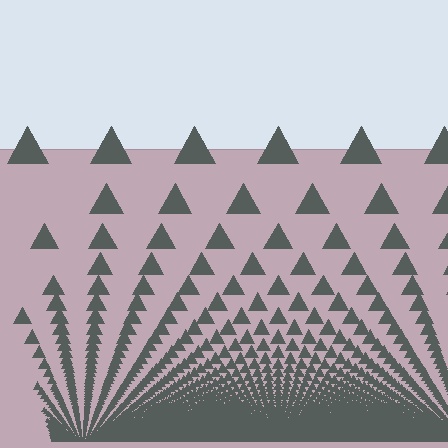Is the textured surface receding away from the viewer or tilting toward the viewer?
The surface appears to tilt toward the viewer. Texture elements get larger and sparser toward the top.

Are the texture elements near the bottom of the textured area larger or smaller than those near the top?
Smaller. The gradient is inverted — elements near the bottom are smaller and denser.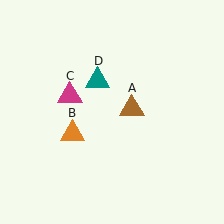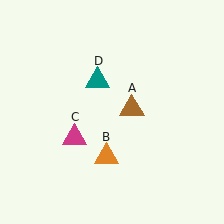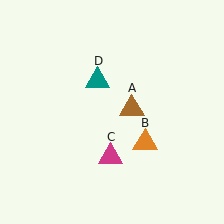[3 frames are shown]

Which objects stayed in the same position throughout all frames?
Brown triangle (object A) and teal triangle (object D) remained stationary.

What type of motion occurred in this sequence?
The orange triangle (object B), magenta triangle (object C) rotated counterclockwise around the center of the scene.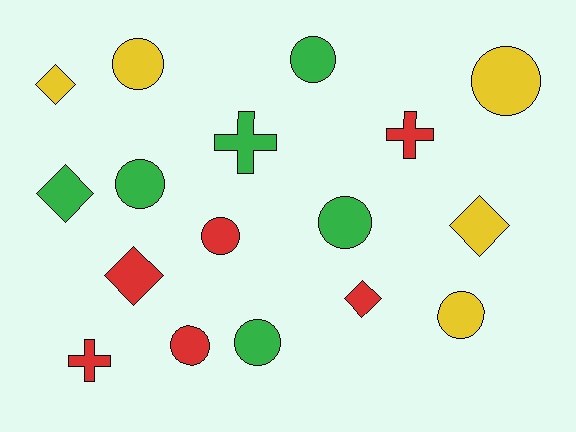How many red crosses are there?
There are 2 red crosses.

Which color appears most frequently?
Red, with 6 objects.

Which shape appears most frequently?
Circle, with 9 objects.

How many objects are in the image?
There are 17 objects.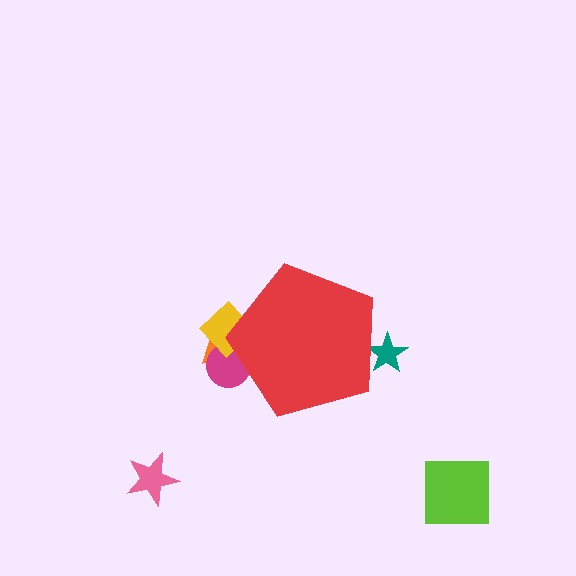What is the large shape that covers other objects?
A red pentagon.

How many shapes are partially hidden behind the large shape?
4 shapes are partially hidden.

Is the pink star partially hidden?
No, the pink star is fully visible.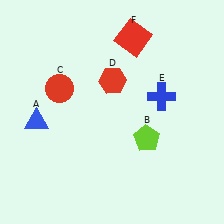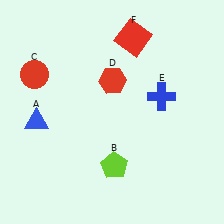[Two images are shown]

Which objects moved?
The objects that moved are: the lime pentagon (B), the red circle (C).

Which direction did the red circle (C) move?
The red circle (C) moved left.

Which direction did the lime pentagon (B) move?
The lime pentagon (B) moved left.